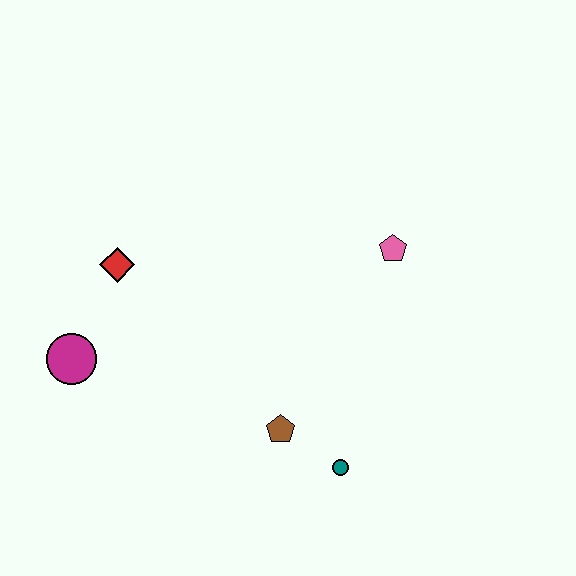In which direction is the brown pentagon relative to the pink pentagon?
The brown pentagon is below the pink pentagon.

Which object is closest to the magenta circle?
The red diamond is closest to the magenta circle.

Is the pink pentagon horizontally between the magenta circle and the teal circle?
No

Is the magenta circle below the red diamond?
Yes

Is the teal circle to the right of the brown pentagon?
Yes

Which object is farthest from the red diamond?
The teal circle is farthest from the red diamond.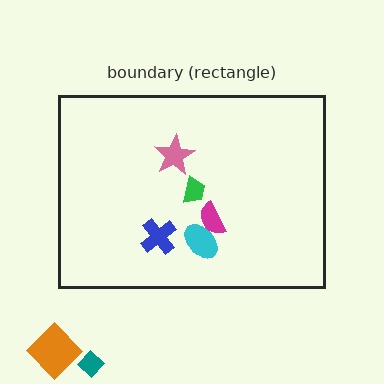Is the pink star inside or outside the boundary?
Inside.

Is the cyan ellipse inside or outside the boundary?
Inside.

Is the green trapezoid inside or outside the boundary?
Inside.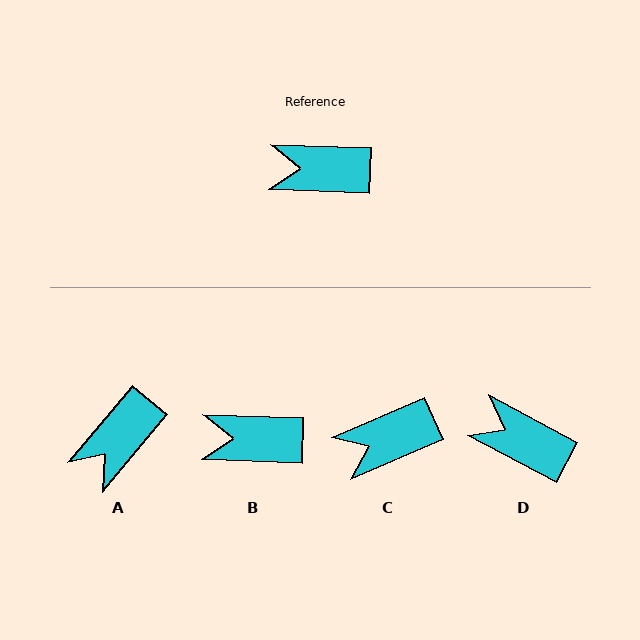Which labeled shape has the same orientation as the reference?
B.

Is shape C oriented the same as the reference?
No, it is off by about 25 degrees.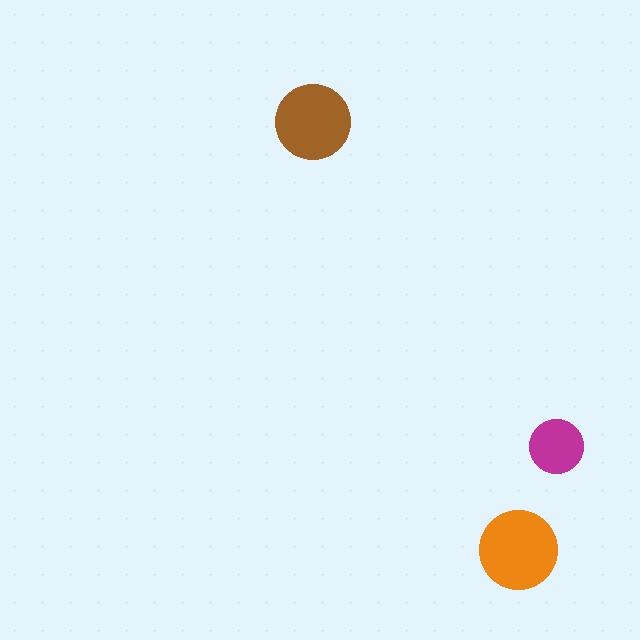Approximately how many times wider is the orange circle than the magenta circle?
About 1.5 times wider.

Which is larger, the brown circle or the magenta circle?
The brown one.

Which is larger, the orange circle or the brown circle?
The orange one.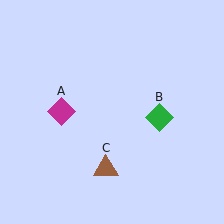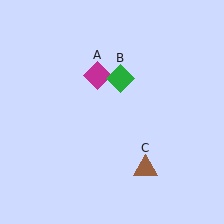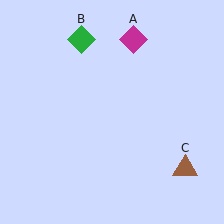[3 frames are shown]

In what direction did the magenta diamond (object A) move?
The magenta diamond (object A) moved up and to the right.